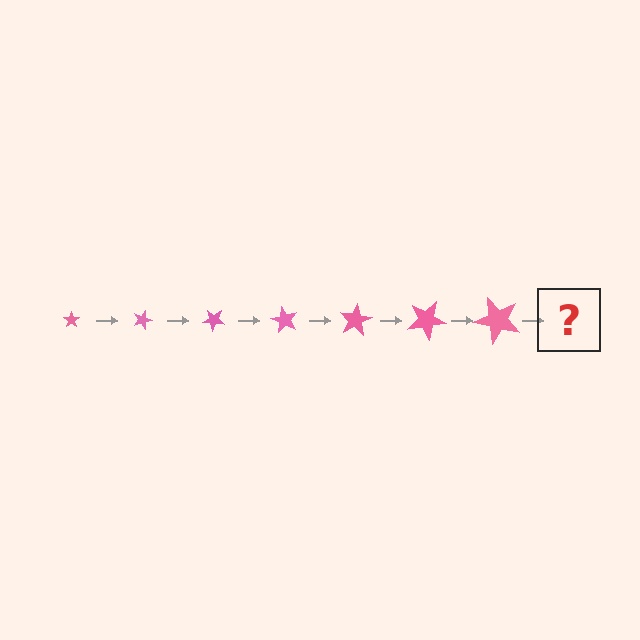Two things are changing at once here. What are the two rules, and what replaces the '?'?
The two rules are that the star grows larger each step and it rotates 20 degrees each step. The '?' should be a star, larger than the previous one and rotated 140 degrees from the start.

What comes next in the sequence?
The next element should be a star, larger than the previous one and rotated 140 degrees from the start.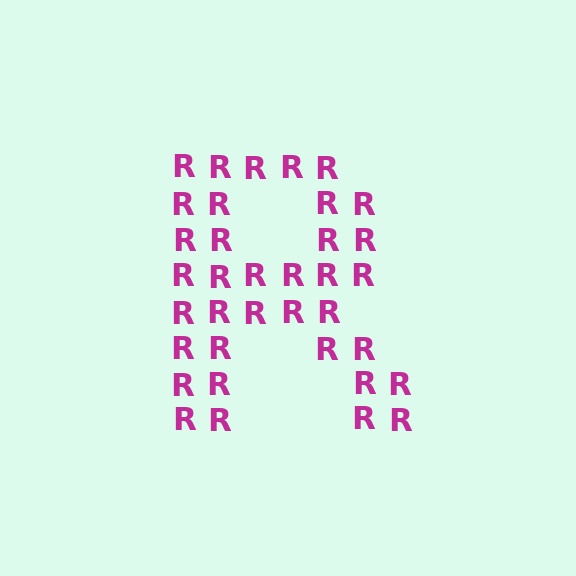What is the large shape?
The large shape is the letter R.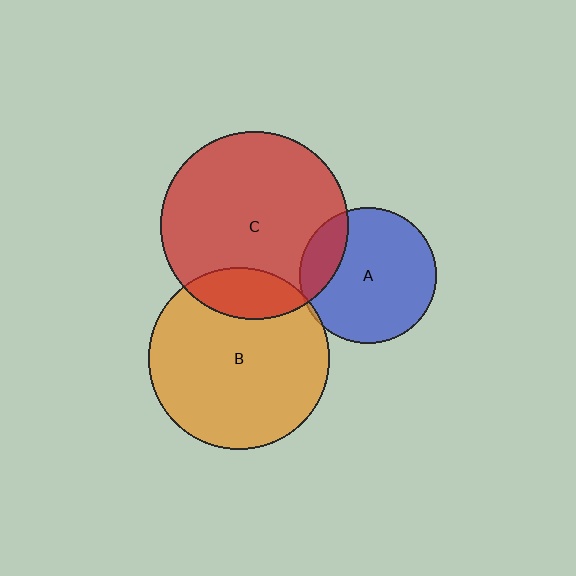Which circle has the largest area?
Circle C (red).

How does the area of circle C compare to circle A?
Approximately 1.9 times.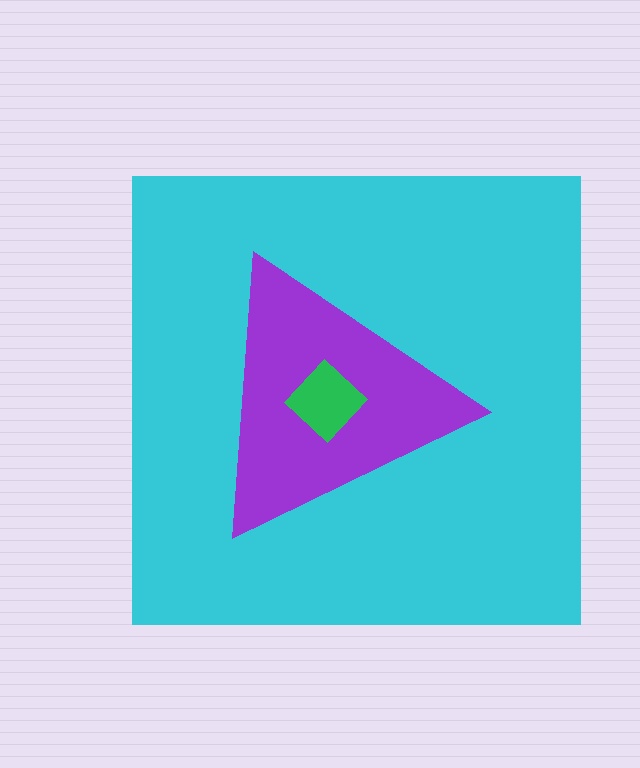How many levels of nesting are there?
3.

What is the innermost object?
The green diamond.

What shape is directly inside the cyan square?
The purple triangle.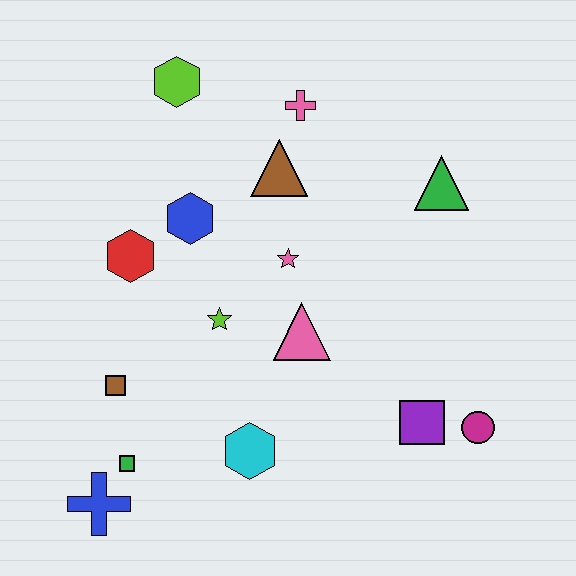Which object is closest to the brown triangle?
The pink cross is closest to the brown triangle.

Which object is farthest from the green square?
The green triangle is farthest from the green square.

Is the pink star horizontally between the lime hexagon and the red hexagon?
No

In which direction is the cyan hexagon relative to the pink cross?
The cyan hexagon is below the pink cross.